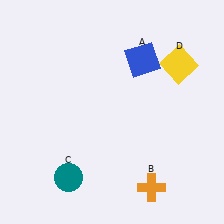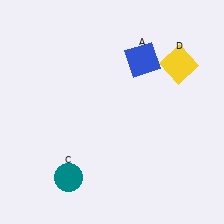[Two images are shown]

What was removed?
The orange cross (B) was removed in Image 2.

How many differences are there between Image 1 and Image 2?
There is 1 difference between the two images.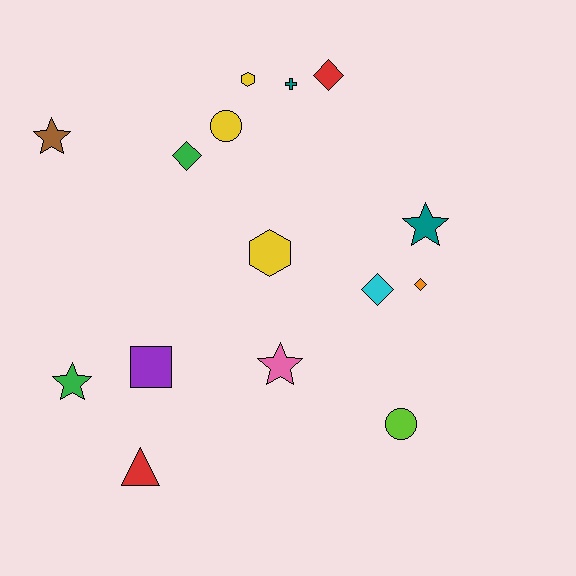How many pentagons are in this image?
There are no pentagons.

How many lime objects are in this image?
There is 1 lime object.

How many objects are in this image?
There are 15 objects.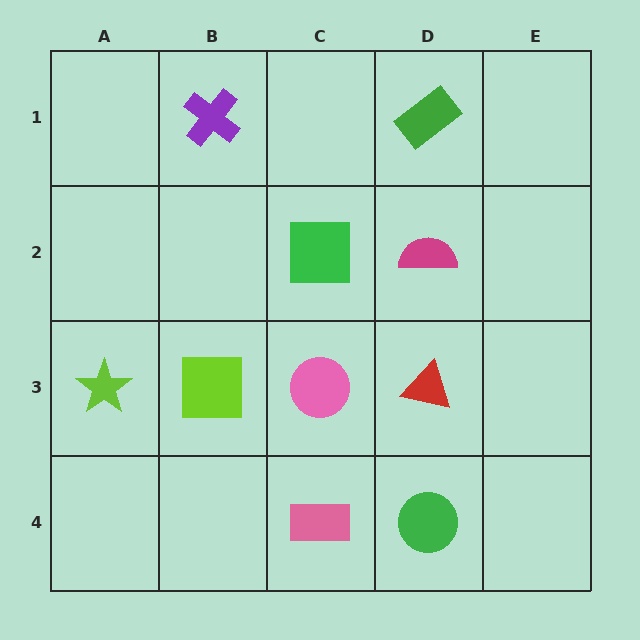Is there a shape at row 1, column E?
No, that cell is empty.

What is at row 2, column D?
A magenta semicircle.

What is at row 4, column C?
A pink rectangle.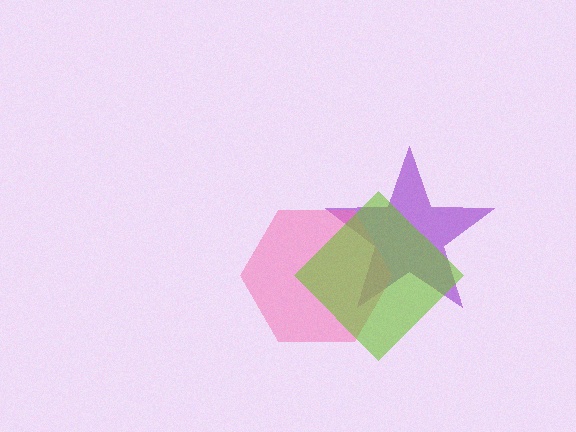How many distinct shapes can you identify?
There are 3 distinct shapes: a purple star, a pink hexagon, a lime diamond.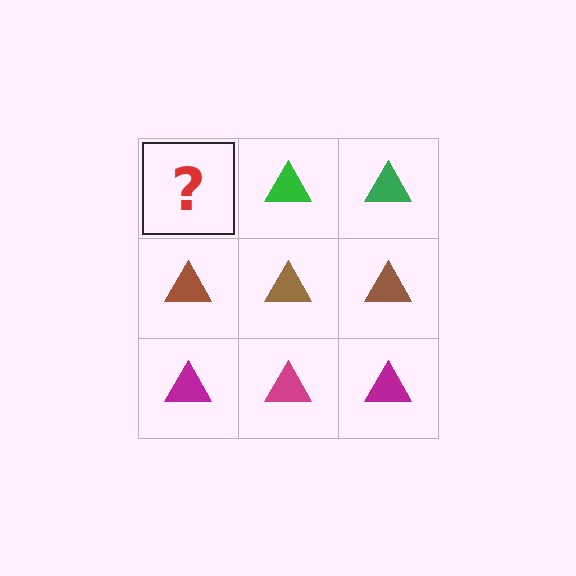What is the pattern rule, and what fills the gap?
The rule is that each row has a consistent color. The gap should be filled with a green triangle.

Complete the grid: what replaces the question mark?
The question mark should be replaced with a green triangle.